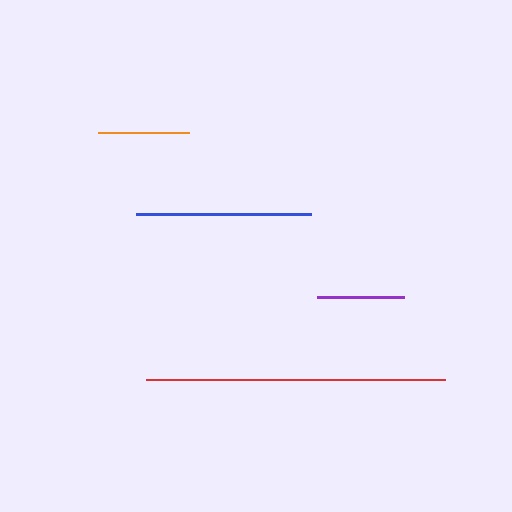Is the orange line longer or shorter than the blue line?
The blue line is longer than the orange line.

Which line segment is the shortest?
The purple line is the shortest at approximately 87 pixels.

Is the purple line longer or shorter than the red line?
The red line is longer than the purple line.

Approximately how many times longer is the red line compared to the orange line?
The red line is approximately 3.3 times the length of the orange line.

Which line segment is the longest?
The red line is the longest at approximately 299 pixels.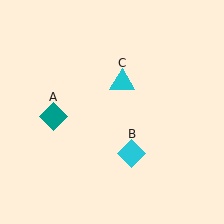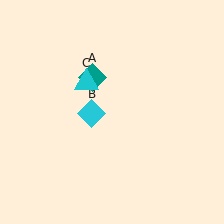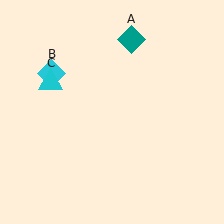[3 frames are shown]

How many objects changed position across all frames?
3 objects changed position: teal diamond (object A), cyan diamond (object B), cyan triangle (object C).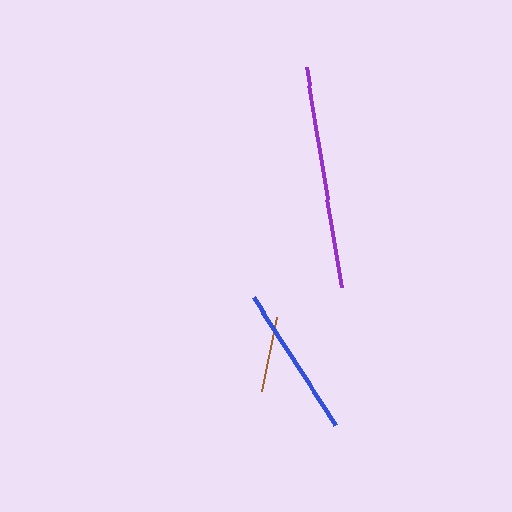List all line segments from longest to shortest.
From longest to shortest: purple, blue, brown.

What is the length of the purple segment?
The purple segment is approximately 223 pixels long.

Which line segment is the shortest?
The brown line is the shortest at approximately 76 pixels.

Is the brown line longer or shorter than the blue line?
The blue line is longer than the brown line.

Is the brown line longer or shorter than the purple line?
The purple line is longer than the brown line.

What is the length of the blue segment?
The blue segment is approximately 152 pixels long.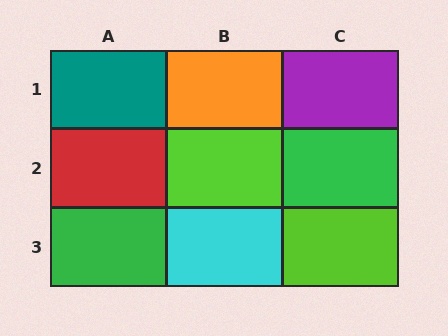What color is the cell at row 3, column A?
Green.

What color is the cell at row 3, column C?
Lime.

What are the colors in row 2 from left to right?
Red, lime, green.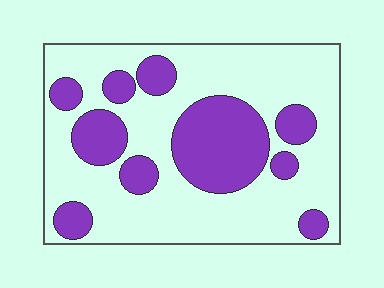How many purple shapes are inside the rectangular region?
10.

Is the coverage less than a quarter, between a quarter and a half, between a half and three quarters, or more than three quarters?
Between a quarter and a half.